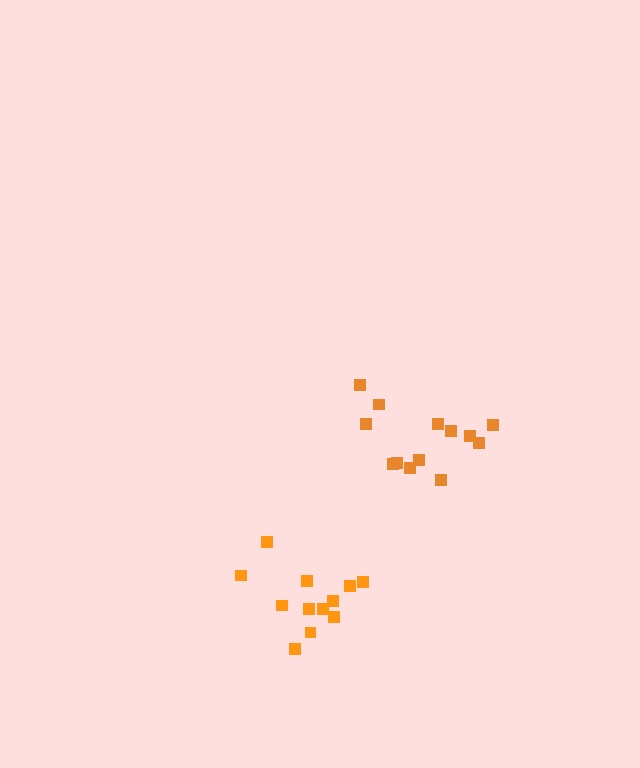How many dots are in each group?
Group 1: 13 dots, Group 2: 12 dots (25 total).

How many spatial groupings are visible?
There are 2 spatial groupings.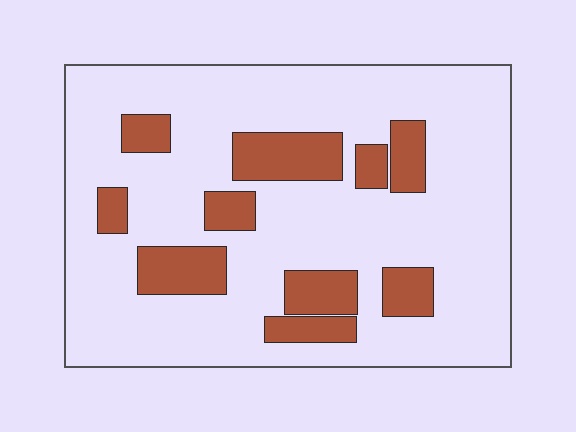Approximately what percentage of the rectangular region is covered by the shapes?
Approximately 20%.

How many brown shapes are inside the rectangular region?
10.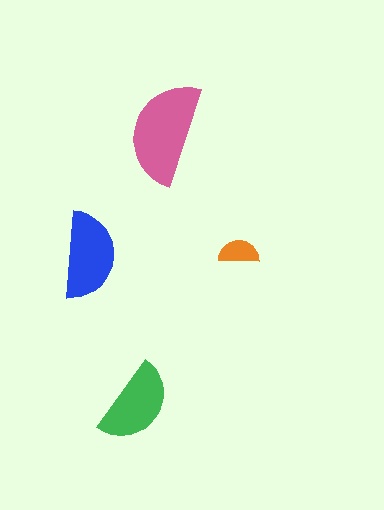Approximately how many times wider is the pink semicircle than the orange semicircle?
About 2.5 times wider.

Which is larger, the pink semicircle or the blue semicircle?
The pink one.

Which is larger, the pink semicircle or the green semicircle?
The pink one.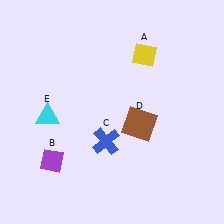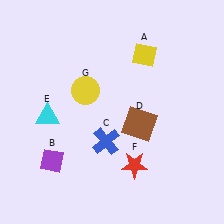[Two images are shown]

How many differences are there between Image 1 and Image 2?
There are 2 differences between the two images.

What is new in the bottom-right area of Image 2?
A red star (F) was added in the bottom-right area of Image 2.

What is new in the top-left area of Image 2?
A yellow circle (G) was added in the top-left area of Image 2.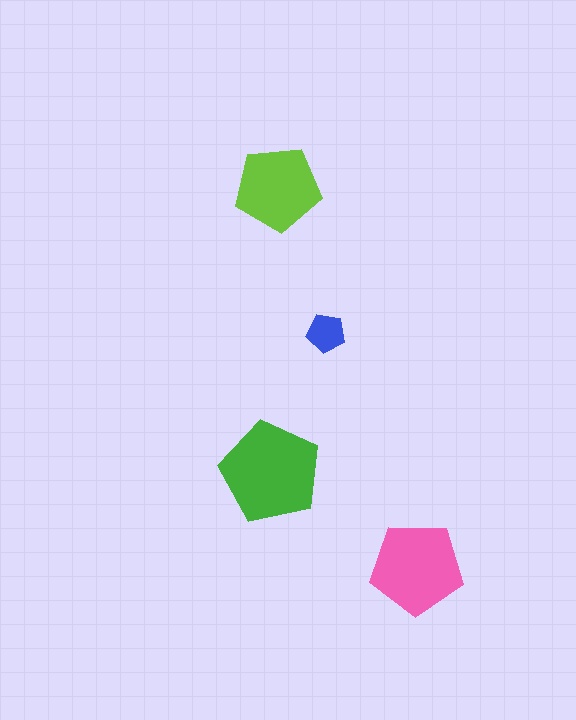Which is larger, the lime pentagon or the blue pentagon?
The lime one.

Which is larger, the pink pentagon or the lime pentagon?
The pink one.